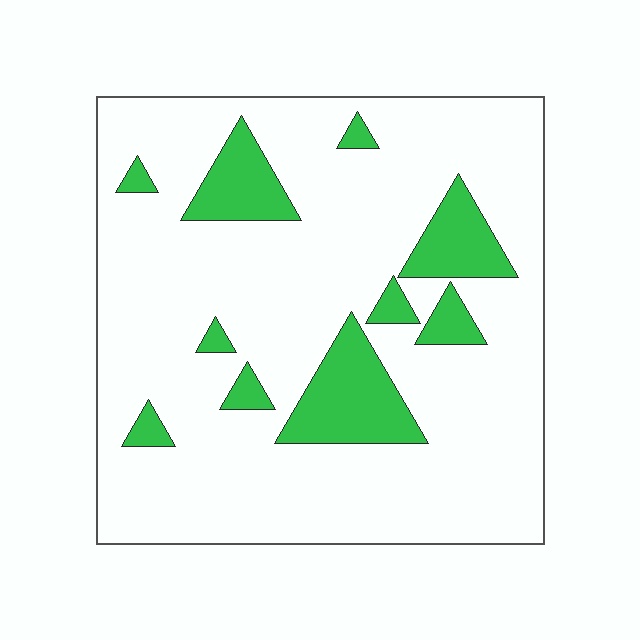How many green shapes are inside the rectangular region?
10.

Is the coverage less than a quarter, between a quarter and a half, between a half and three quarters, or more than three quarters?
Less than a quarter.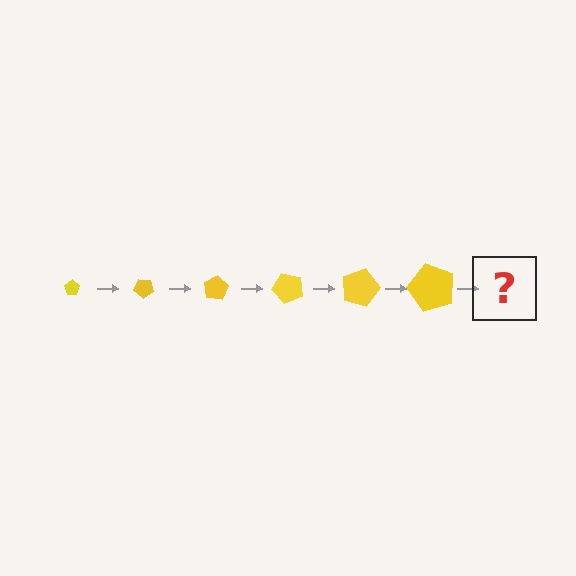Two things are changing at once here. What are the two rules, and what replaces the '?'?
The two rules are that the pentagon grows larger each step and it rotates 40 degrees each step. The '?' should be a pentagon, larger than the previous one and rotated 240 degrees from the start.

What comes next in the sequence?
The next element should be a pentagon, larger than the previous one and rotated 240 degrees from the start.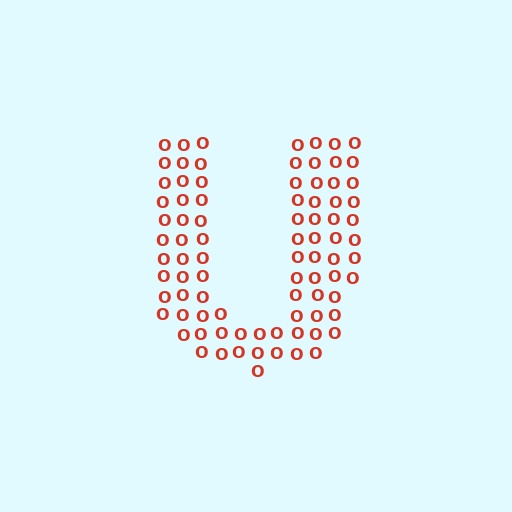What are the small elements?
The small elements are letter O's.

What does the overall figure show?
The overall figure shows the letter U.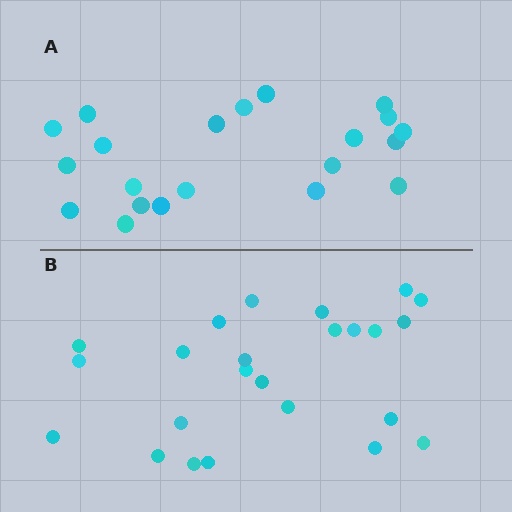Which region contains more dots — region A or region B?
Region B (the bottom region) has more dots.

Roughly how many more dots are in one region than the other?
Region B has just a few more — roughly 2 or 3 more dots than region A.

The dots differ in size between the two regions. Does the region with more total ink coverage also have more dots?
No. Region A has more total ink coverage because its dots are larger, but region B actually contains more individual dots. Total area can be misleading — the number of items is what matters here.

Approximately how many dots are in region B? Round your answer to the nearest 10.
About 20 dots. (The exact count is 24, which rounds to 20.)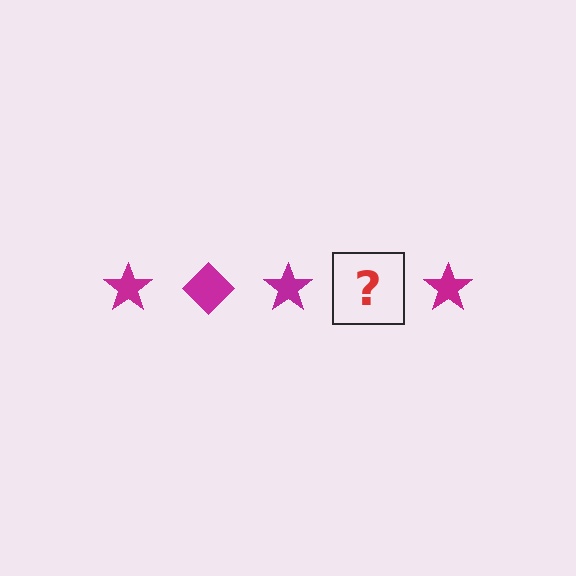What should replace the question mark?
The question mark should be replaced with a magenta diamond.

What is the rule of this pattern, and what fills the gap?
The rule is that the pattern cycles through star, diamond shapes in magenta. The gap should be filled with a magenta diamond.